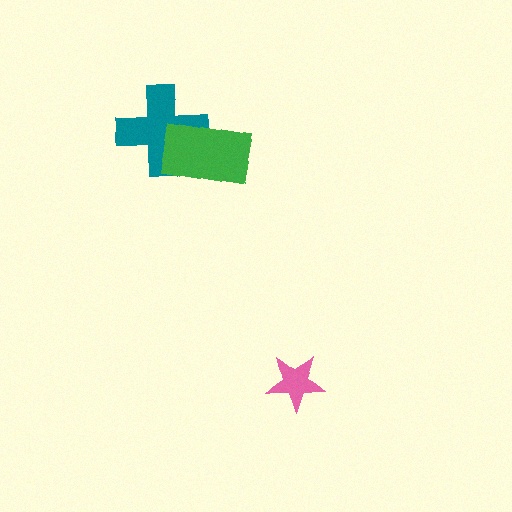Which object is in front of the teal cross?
The green rectangle is in front of the teal cross.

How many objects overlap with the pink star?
0 objects overlap with the pink star.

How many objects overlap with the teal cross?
1 object overlaps with the teal cross.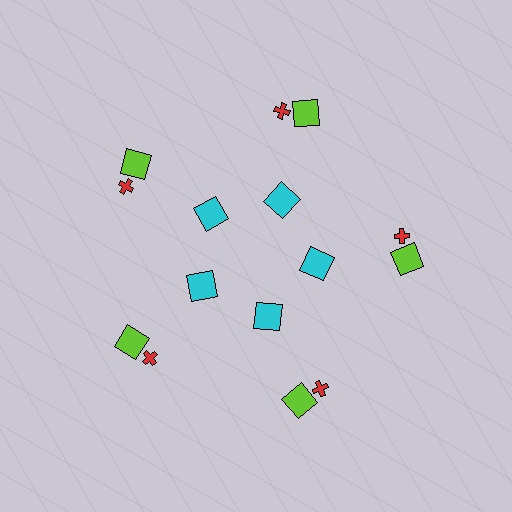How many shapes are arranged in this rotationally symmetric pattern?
There are 15 shapes, arranged in 5 groups of 3.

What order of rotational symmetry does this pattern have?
This pattern has 5-fold rotational symmetry.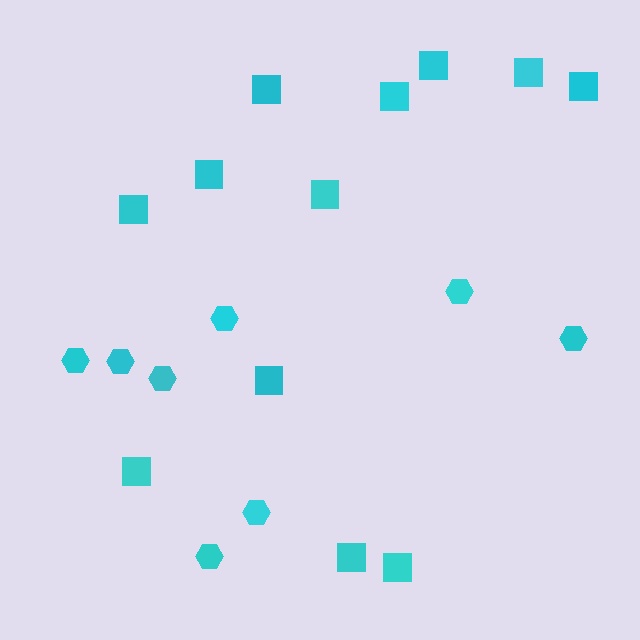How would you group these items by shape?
There are 2 groups: one group of squares (12) and one group of hexagons (8).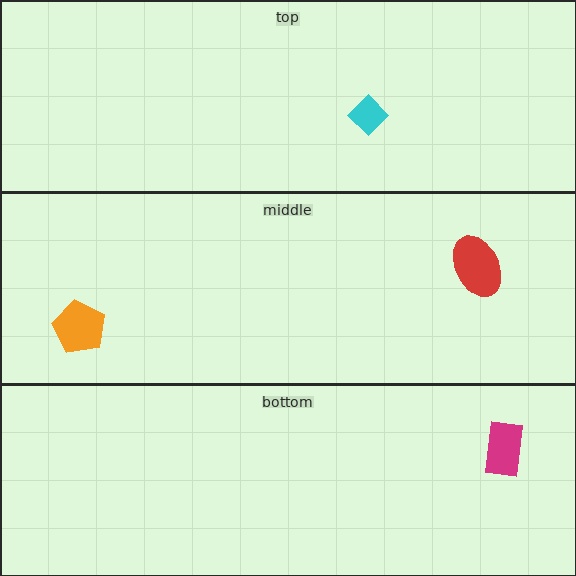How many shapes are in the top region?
1.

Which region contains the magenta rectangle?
The bottom region.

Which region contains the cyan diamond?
The top region.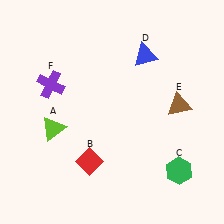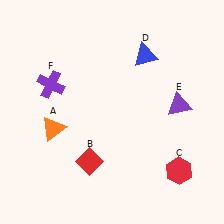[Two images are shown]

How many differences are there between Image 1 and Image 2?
There are 3 differences between the two images.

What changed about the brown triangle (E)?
In Image 1, E is brown. In Image 2, it changed to purple.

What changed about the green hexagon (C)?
In Image 1, C is green. In Image 2, it changed to red.